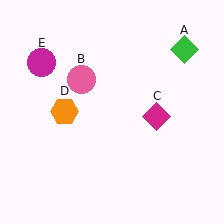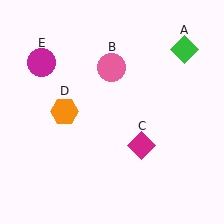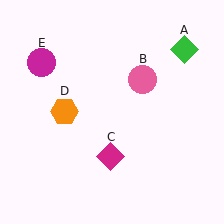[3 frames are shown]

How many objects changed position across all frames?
2 objects changed position: pink circle (object B), magenta diamond (object C).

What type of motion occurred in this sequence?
The pink circle (object B), magenta diamond (object C) rotated clockwise around the center of the scene.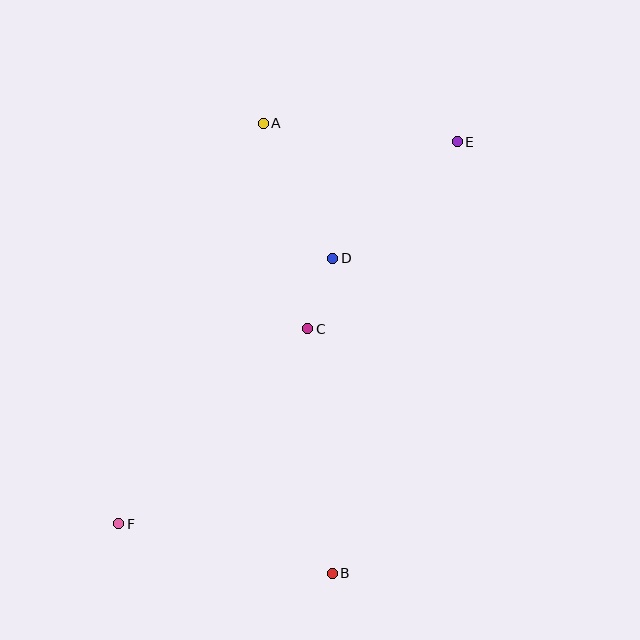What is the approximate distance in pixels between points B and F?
The distance between B and F is approximately 219 pixels.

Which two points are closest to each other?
Points C and D are closest to each other.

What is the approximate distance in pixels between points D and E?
The distance between D and E is approximately 170 pixels.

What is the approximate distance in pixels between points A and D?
The distance between A and D is approximately 152 pixels.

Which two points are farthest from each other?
Points E and F are farthest from each other.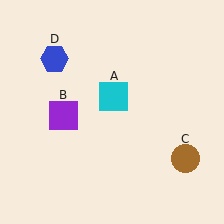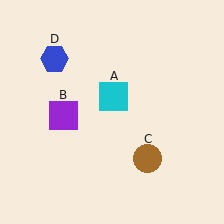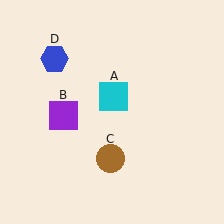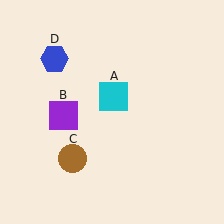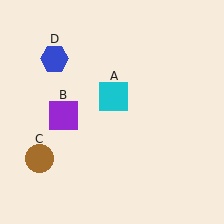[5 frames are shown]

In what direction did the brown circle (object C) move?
The brown circle (object C) moved left.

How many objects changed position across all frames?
1 object changed position: brown circle (object C).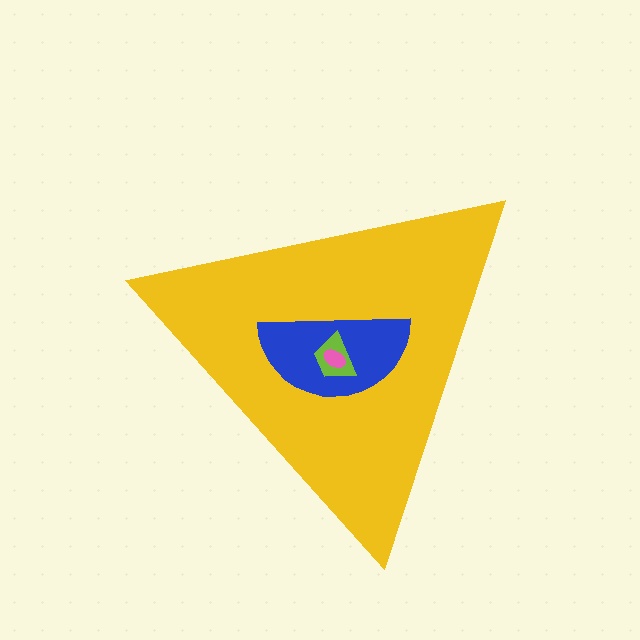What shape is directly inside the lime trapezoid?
The pink ellipse.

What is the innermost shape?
The pink ellipse.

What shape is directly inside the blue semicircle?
The lime trapezoid.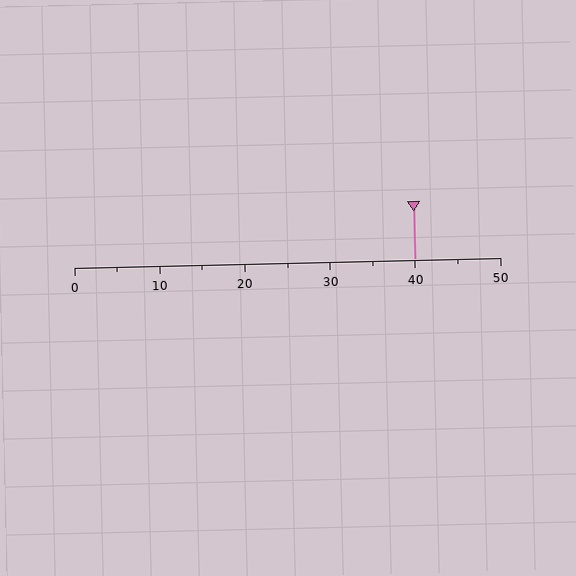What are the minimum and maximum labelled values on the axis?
The axis runs from 0 to 50.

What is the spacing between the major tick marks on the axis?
The major ticks are spaced 10 apart.